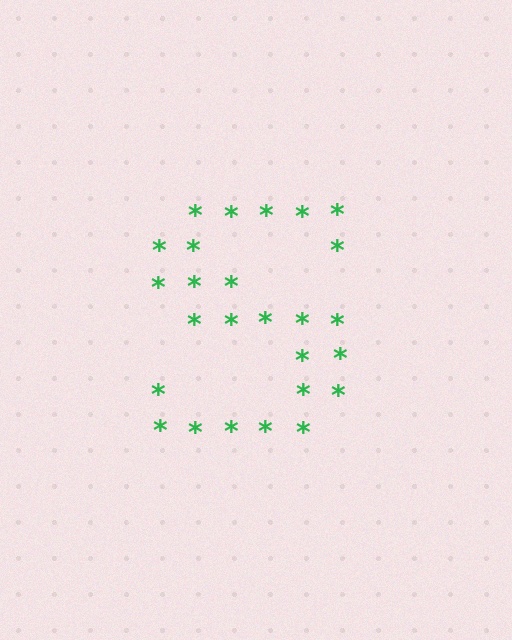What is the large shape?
The large shape is the letter S.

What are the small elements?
The small elements are asterisks.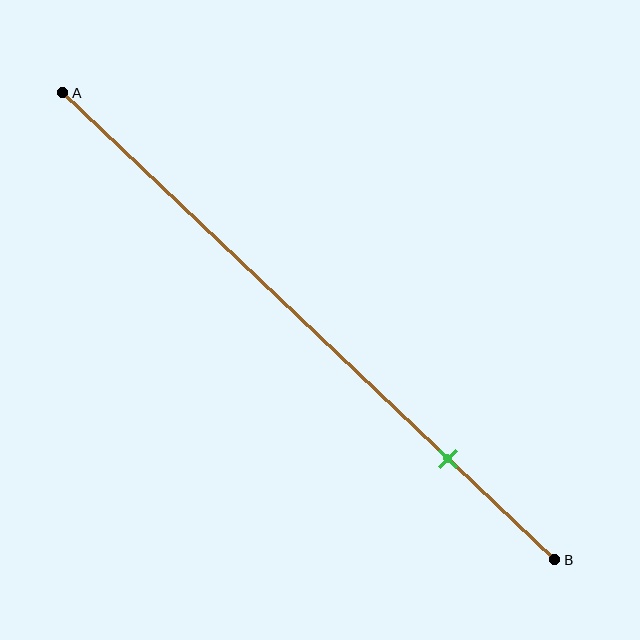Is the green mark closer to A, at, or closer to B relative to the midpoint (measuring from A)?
The green mark is closer to point B than the midpoint of segment AB.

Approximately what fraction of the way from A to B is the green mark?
The green mark is approximately 80% of the way from A to B.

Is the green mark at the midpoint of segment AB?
No, the mark is at about 80% from A, not at the 50% midpoint.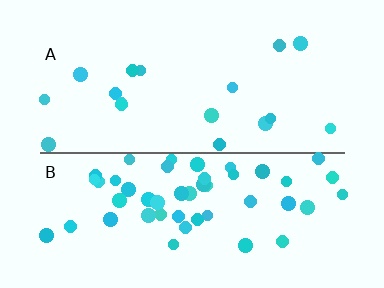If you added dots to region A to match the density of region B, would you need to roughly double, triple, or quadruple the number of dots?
Approximately triple.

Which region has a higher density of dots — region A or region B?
B (the bottom).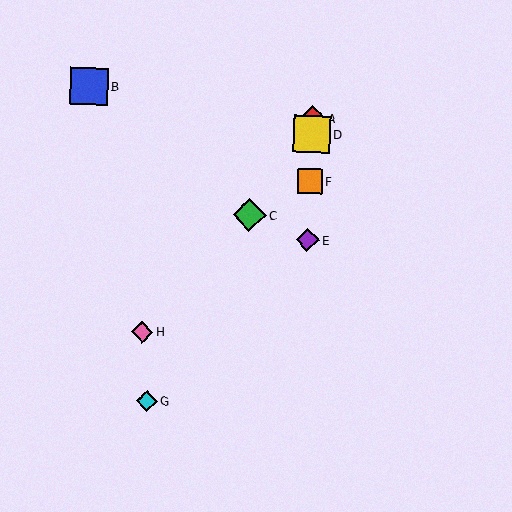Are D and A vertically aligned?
Yes, both are at x≈312.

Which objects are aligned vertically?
Objects A, D, E, F are aligned vertically.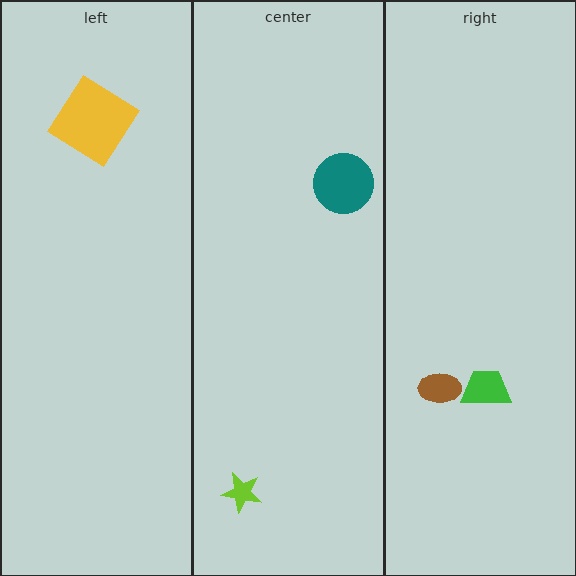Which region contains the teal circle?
The center region.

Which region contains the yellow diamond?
The left region.